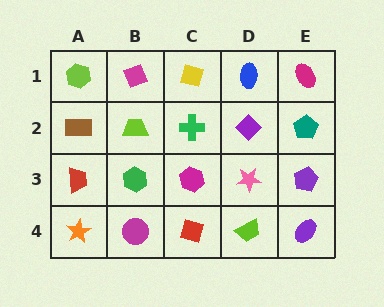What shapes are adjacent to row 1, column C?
A green cross (row 2, column C), a magenta diamond (row 1, column B), a blue ellipse (row 1, column D).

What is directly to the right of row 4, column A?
A magenta circle.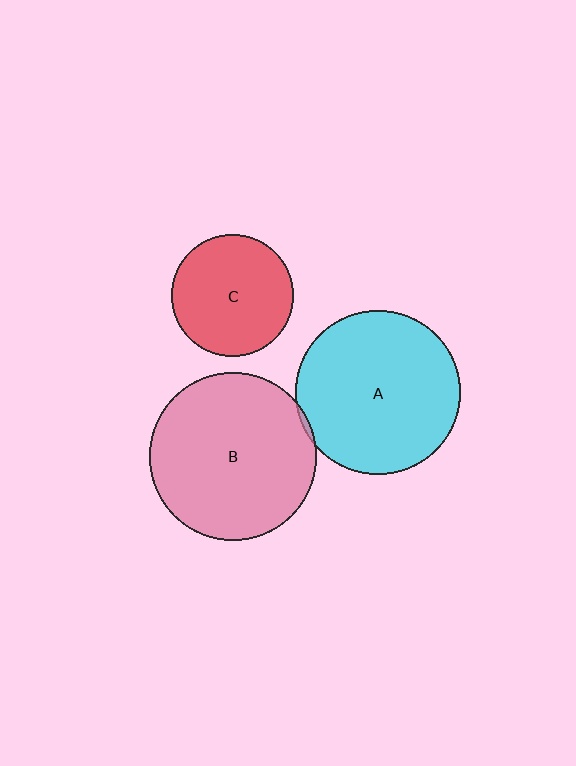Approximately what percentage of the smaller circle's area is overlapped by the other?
Approximately 5%.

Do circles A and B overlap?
Yes.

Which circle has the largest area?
Circle B (pink).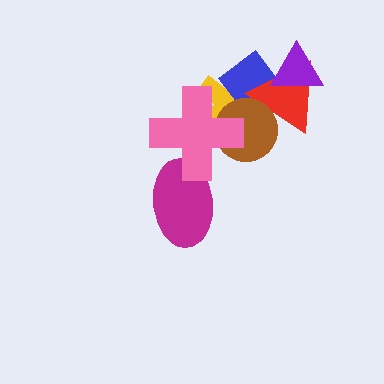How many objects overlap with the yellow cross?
4 objects overlap with the yellow cross.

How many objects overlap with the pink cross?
3 objects overlap with the pink cross.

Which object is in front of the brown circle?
The pink cross is in front of the brown circle.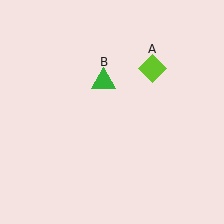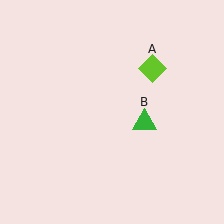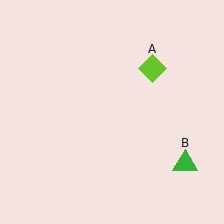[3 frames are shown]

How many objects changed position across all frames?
1 object changed position: green triangle (object B).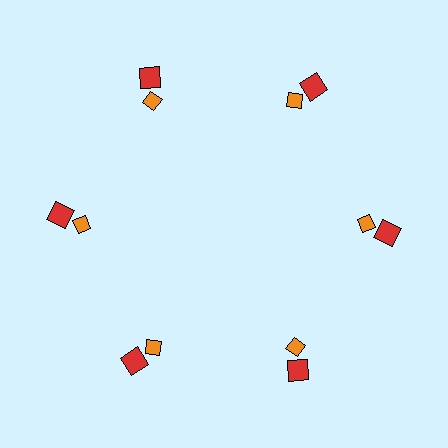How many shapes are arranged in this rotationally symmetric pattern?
There are 12 shapes, arranged in 6 groups of 2.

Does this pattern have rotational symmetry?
Yes, this pattern has 6-fold rotational symmetry. It looks the same after rotating 60 degrees around the center.